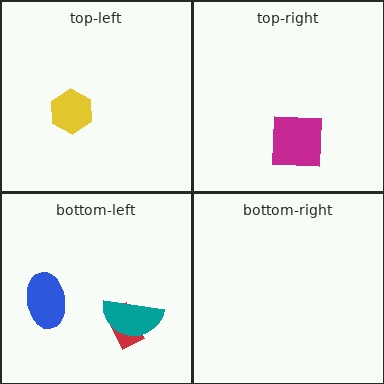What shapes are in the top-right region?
The magenta square.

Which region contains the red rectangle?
The bottom-left region.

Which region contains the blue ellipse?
The bottom-left region.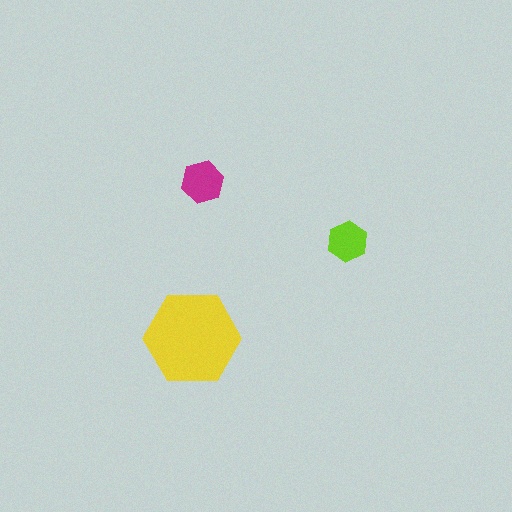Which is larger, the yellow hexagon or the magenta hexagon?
The yellow one.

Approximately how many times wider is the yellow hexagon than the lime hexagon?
About 2.5 times wider.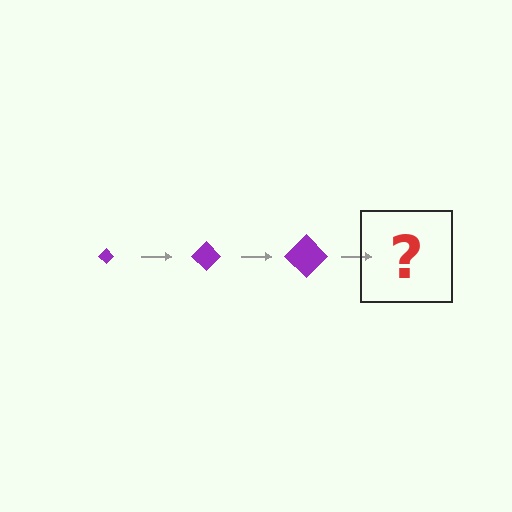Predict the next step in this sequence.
The next step is a purple diamond, larger than the previous one.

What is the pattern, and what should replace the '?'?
The pattern is that the diamond gets progressively larger each step. The '?' should be a purple diamond, larger than the previous one.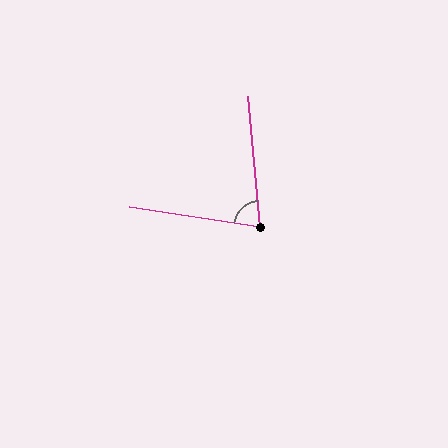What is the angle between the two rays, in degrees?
Approximately 76 degrees.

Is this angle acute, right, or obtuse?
It is acute.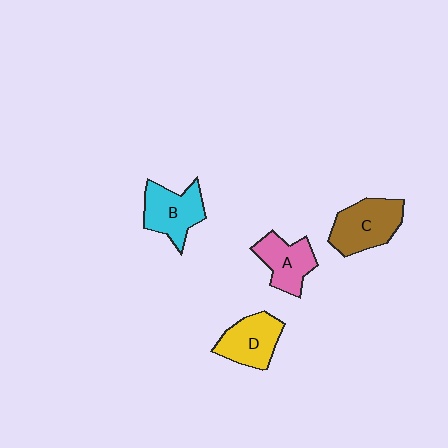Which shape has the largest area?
Shape C (brown).